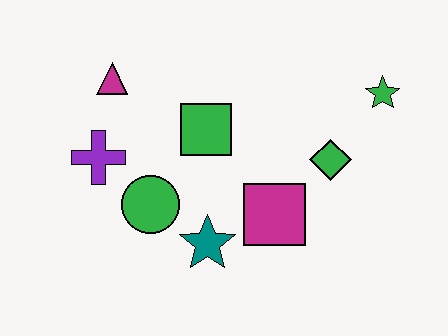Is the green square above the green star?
No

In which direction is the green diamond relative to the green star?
The green diamond is below the green star.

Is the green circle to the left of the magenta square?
Yes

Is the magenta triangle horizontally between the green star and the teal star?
No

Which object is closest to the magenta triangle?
The purple cross is closest to the magenta triangle.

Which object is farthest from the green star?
The purple cross is farthest from the green star.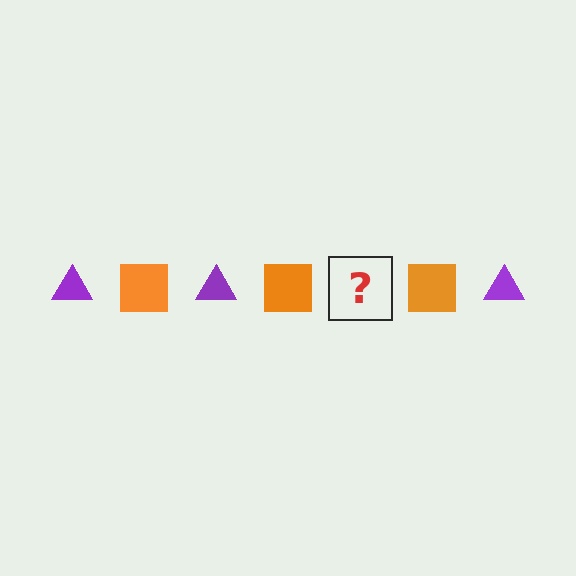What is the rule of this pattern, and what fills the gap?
The rule is that the pattern alternates between purple triangle and orange square. The gap should be filled with a purple triangle.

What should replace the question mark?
The question mark should be replaced with a purple triangle.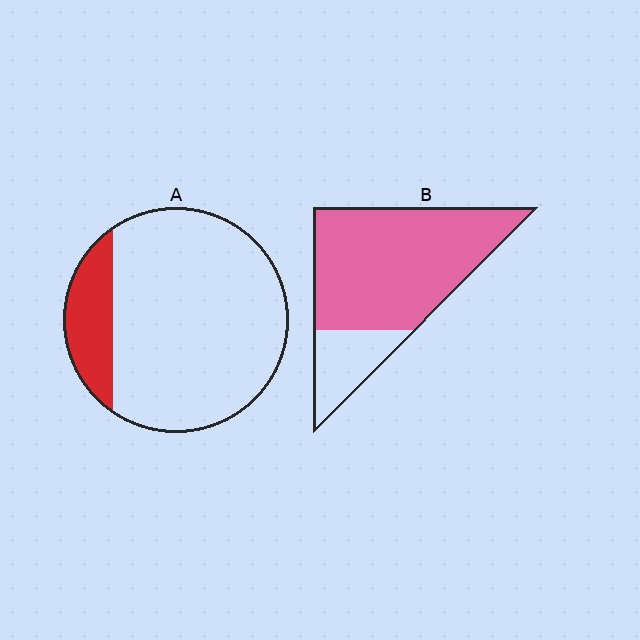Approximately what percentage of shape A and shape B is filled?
A is approximately 15% and B is approximately 80%.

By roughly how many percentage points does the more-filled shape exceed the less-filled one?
By roughly 65 percentage points (B over A).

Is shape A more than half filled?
No.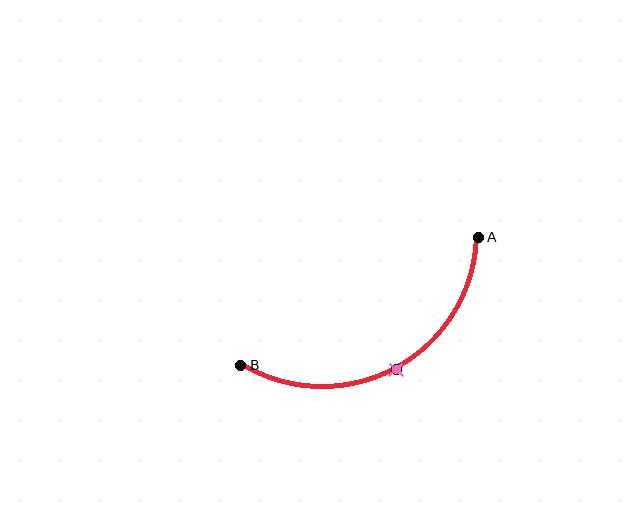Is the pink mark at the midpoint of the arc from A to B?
Yes. The pink mark lies on the arc at equal arc-length from both A and B — it is the arc midpoint.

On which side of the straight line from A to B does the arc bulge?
The arc bulges below the straight line connecting A and B.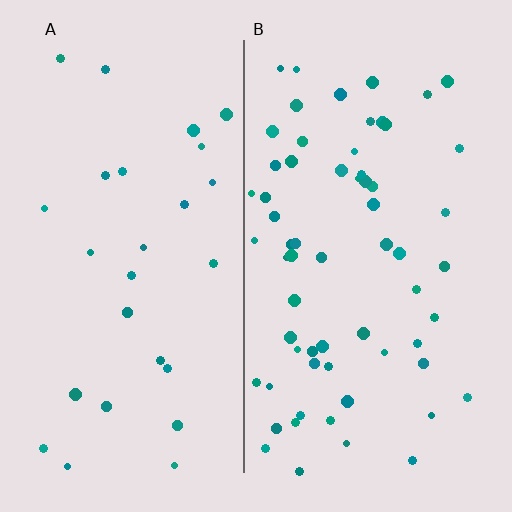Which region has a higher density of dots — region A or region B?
B (the right).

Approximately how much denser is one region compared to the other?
Approximately 2.3× — region B over region A.